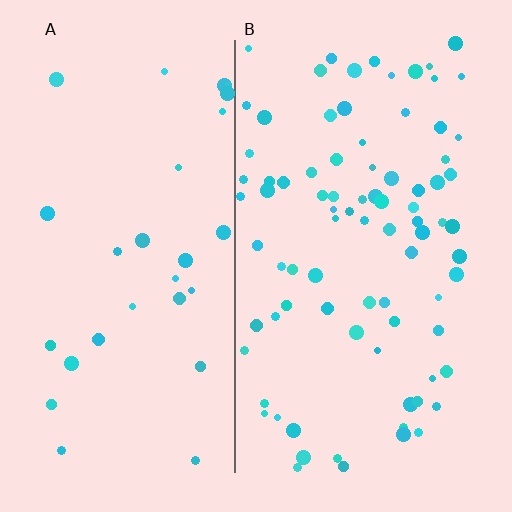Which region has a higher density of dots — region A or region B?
B (the right).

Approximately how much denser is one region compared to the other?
Approximately 2.9× — region B over region A.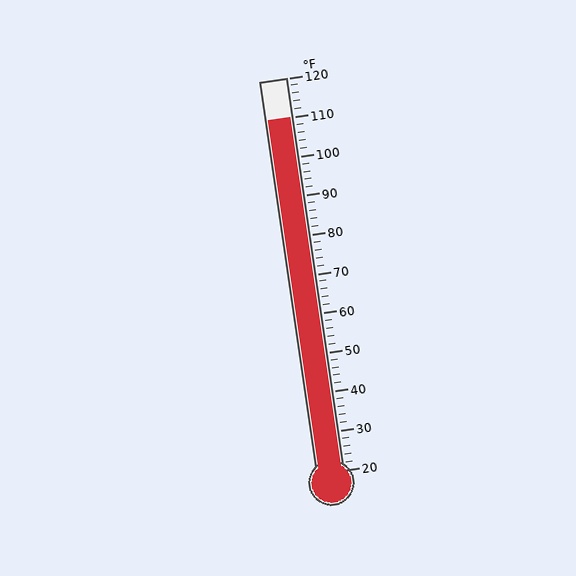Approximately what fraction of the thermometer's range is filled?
The thermometer is filled to approximately 90% of its range.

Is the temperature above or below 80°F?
The temperature is above 80°F.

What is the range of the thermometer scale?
The thermometer scale ranges from 20°F to 120°F.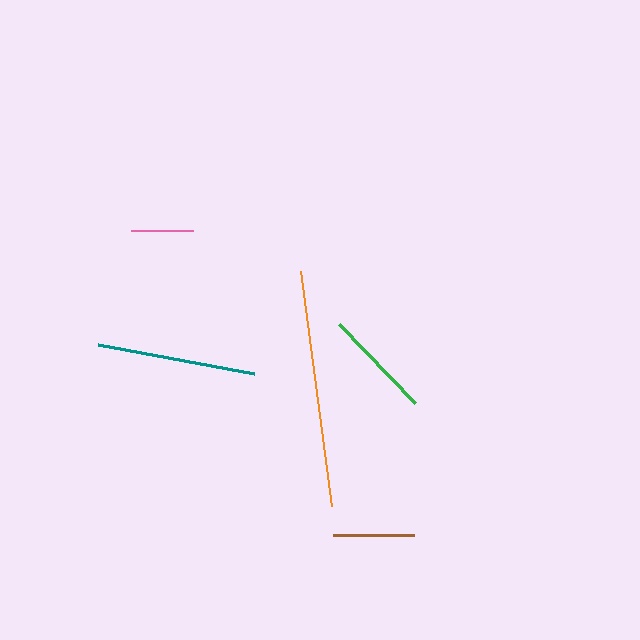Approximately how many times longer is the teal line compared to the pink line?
The teal line is approximately 2.6 times the length of the pink line.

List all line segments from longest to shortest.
From longest to shortest: orange, teal, green, brown, pink.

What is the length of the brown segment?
The brown segment is approximately 82 pixels long.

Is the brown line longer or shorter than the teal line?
The teal line is longer than the brown line.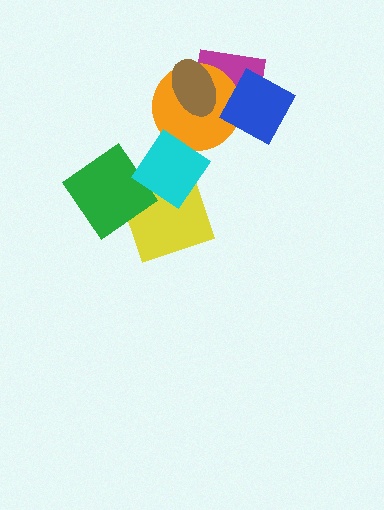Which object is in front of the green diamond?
The cyan diamond is in front of the green diamond.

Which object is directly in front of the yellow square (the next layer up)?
The green diamond is directly in front of the yellow square.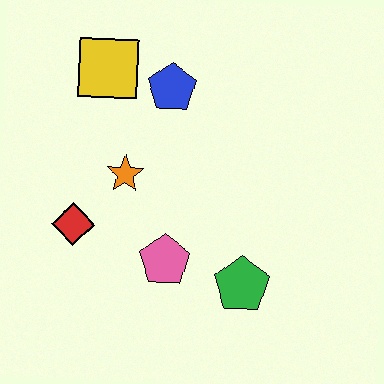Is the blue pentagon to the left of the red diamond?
No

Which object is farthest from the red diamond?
The green pentagon is farthest from the red diamond.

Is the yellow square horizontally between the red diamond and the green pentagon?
Yes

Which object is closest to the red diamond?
The orange star is closest to the red diamond.